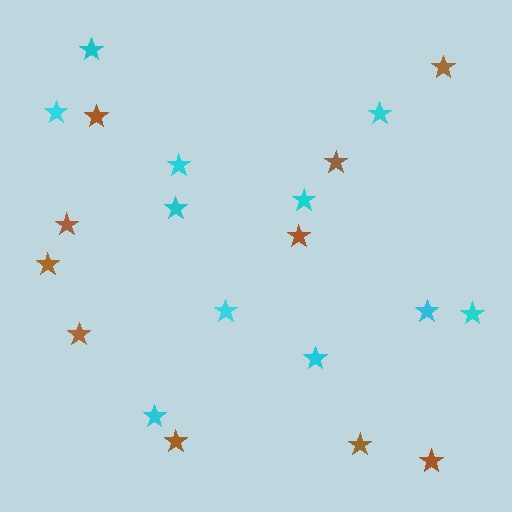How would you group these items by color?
There are 2 groups: one group of brown stars (10) and one group of cyan stars (11).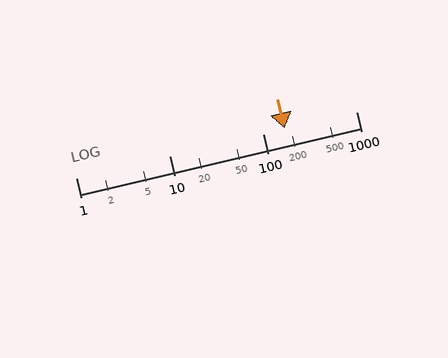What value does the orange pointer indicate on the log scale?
The pointer indicates approximately 170.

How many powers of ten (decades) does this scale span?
The scale spans 3 decades, from 1 to 1000.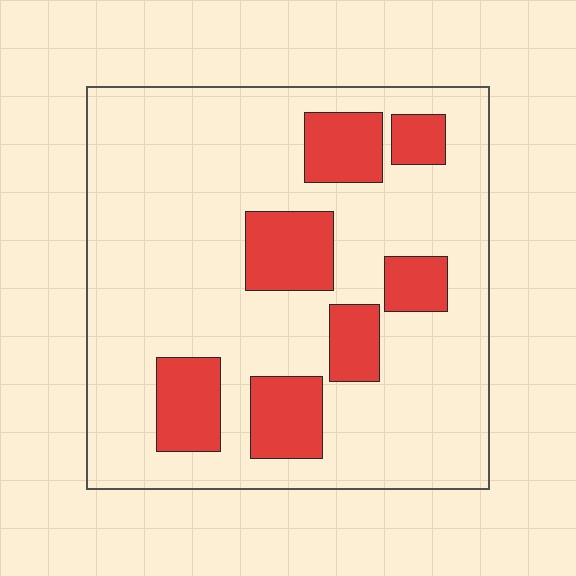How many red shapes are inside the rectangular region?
7.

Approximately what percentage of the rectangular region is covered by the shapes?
Approximately 20%.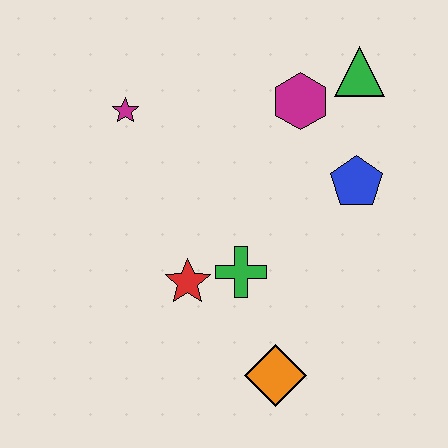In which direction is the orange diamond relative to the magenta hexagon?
The orange diamond is below the magenta hexagon.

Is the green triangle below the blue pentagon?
No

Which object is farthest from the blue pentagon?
The magenta star is farthest from the blue pentagon.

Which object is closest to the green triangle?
The magenta hexagon is closest to the green triangle.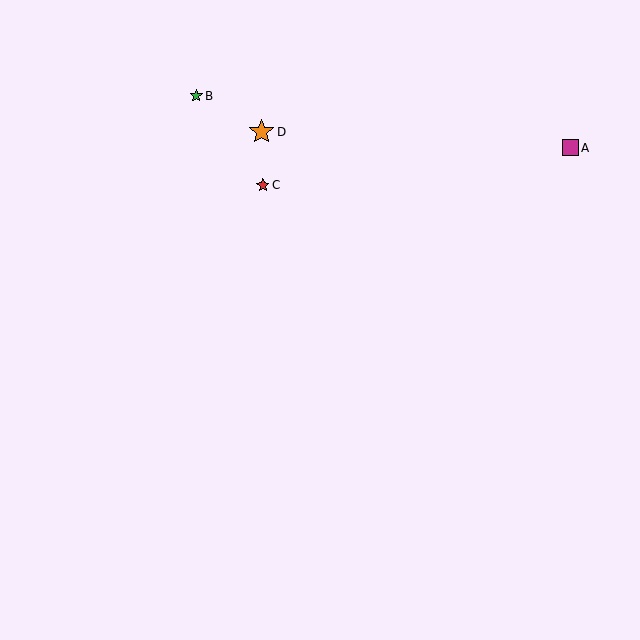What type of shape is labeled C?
Shape C is a red star.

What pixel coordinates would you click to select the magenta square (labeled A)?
Click at (570, 148) to select the magenta square A.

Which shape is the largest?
The orange star (labeled D) is the largest.